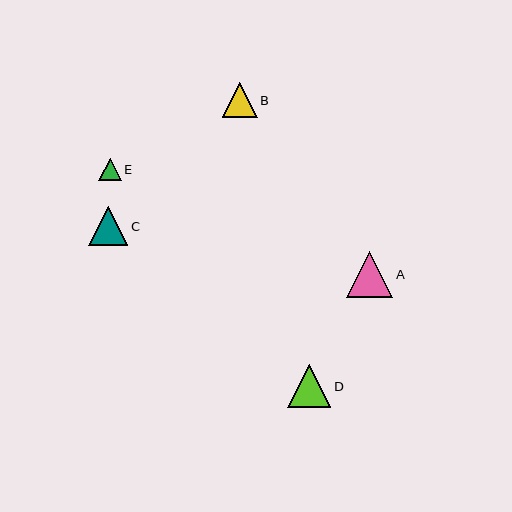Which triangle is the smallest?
Triangle E is the smallest with a size of approximately 22 pixels.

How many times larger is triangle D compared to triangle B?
Triangle D is approximately 1.2 times the size of triangle B.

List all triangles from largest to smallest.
From largest to smallest: A, D, C, B, E.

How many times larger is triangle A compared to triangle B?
Triangle A is approximately 1.3 times the size of triangle B.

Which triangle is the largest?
Triangle A is the largest with a size of approximately 46 pixels.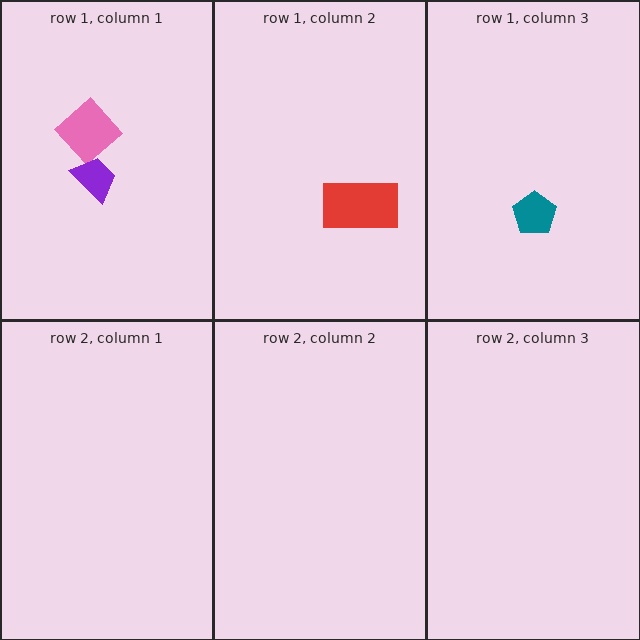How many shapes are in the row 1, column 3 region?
1.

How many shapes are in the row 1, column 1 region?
2.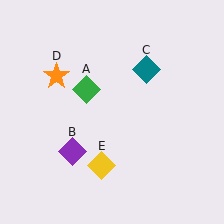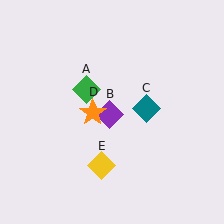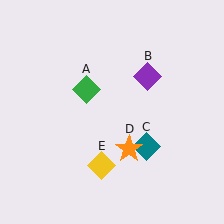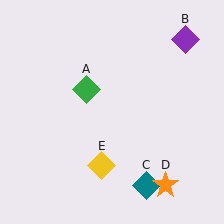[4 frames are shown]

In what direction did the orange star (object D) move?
The orange star (object D) moved down and to the right.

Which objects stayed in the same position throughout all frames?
Green diamond (object A) and yellow diamond (object E) remained stationary.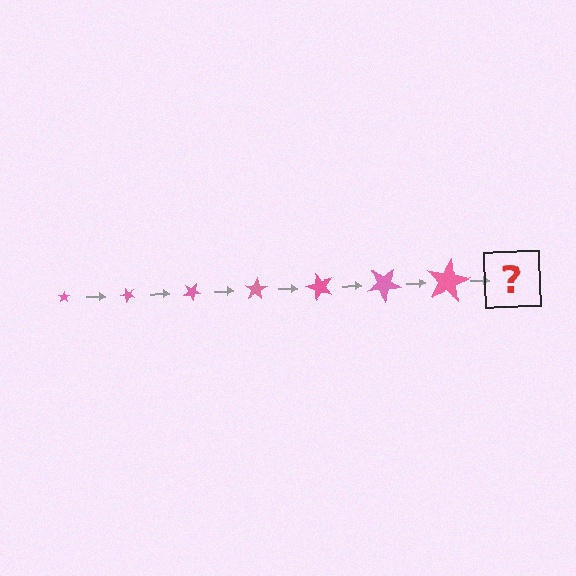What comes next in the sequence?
The next element should be a star, larger than the previous one and rotated 350 degrees from the start.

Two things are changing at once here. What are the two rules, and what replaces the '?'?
The two rules are that the star grows larger each step and it rotates 50 degrees each step. The '?' should be a star, larger than the previous one and rotated 350 degrees from the start.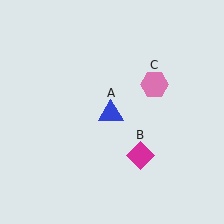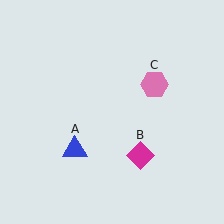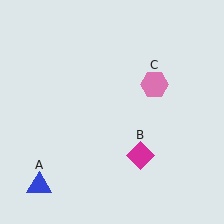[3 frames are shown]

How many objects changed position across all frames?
1 object changed position: blue triangle (object A).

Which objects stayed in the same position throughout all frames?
Magenta diamond (object B) and pink hexagon (object C) remained stationary.